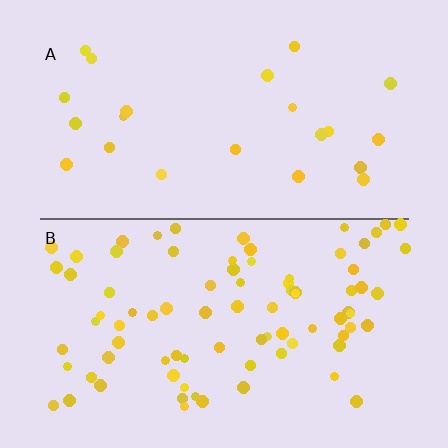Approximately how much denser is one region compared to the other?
Approximately 3.6× — region B over region A.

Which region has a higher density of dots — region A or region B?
B (the bottom).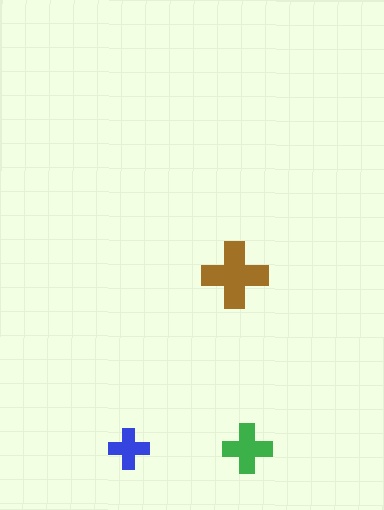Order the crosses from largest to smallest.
the brown one, the green one, the blue one.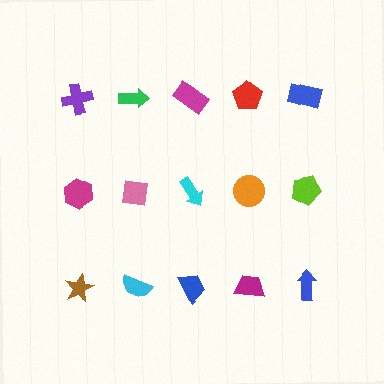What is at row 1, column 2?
A green arrow.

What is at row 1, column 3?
A magenta rectangle.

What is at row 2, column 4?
An orange circle.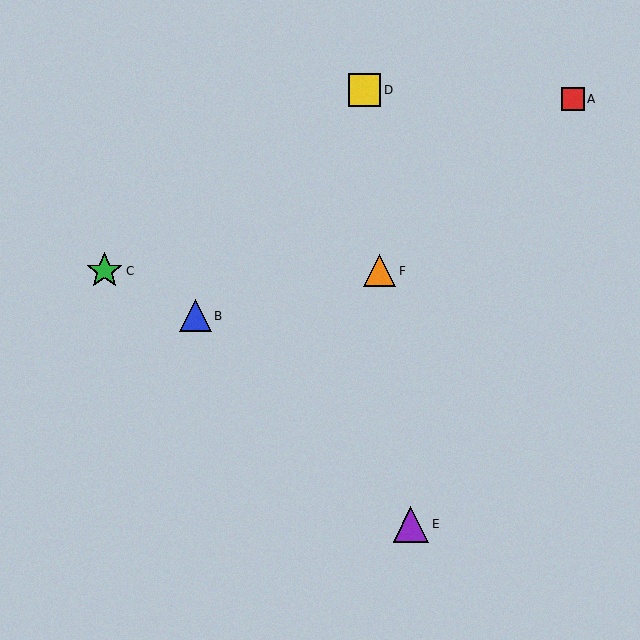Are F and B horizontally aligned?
No, F is at y≈271 and B is at y≈316.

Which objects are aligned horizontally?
Objects C, F are aligned horizontally.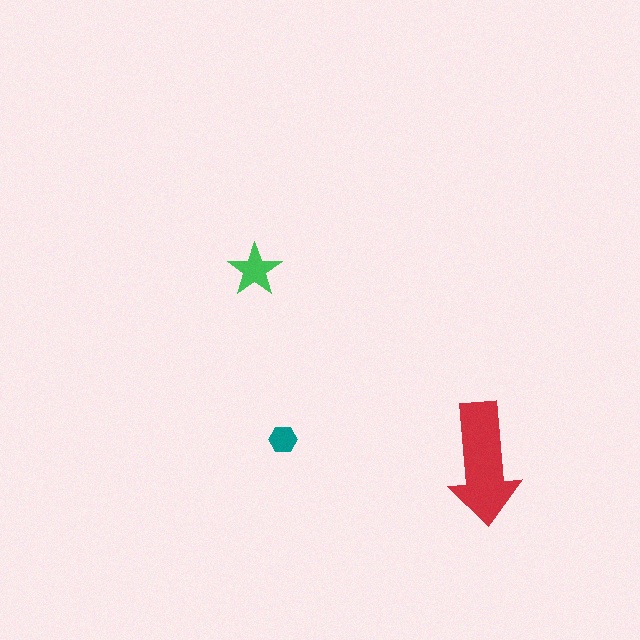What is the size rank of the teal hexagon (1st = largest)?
3rd.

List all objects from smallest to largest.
The teal hexagon, the green star, the red arrow.